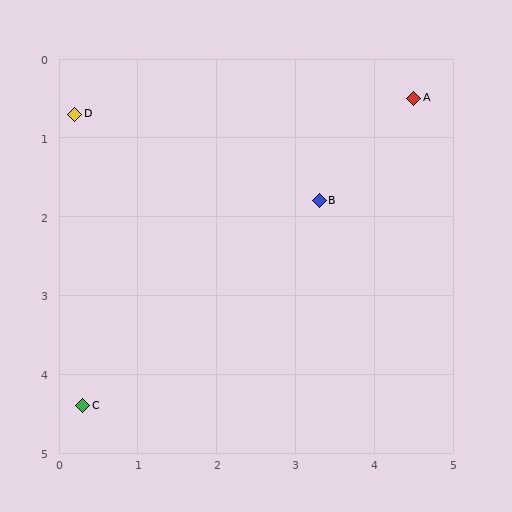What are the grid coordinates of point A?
Point A is at approximately (4.5, 0.5).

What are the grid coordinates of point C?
Point C is at approximately (0.3, 4.4).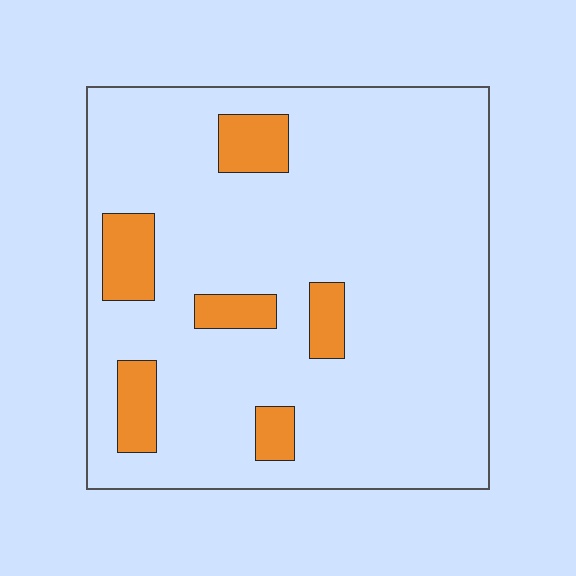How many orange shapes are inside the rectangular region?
6.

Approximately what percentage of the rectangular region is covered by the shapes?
Approximately 15%.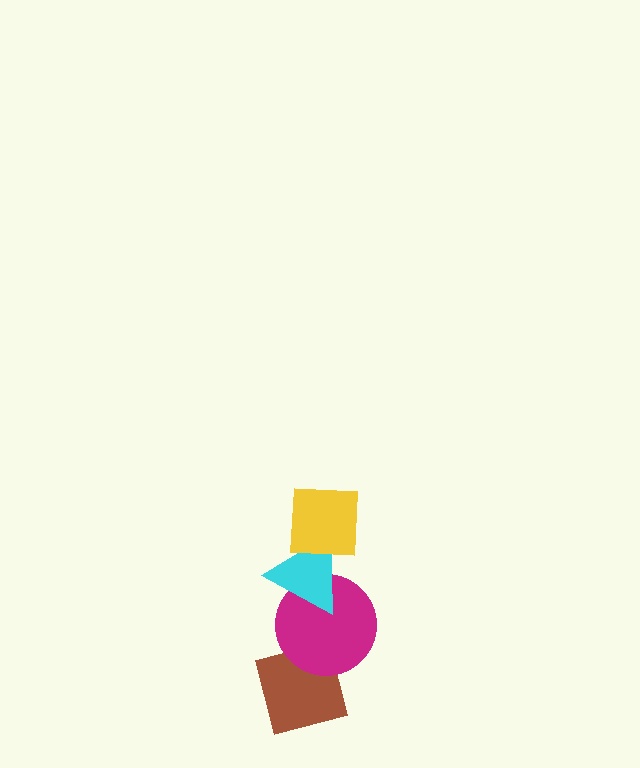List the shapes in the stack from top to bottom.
From top to bottom: the yellow square, the cyan triangle, the magenta circle, the brown square.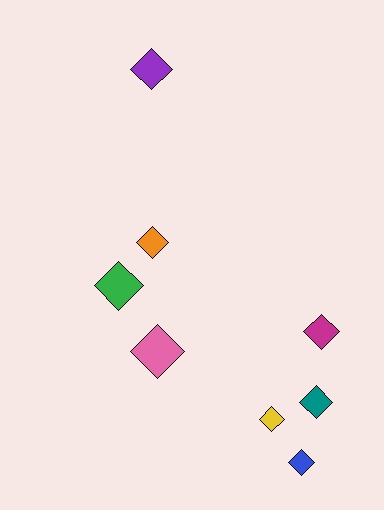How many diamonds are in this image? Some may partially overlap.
There are 8 diamonds.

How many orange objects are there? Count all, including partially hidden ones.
There is 1 orange object.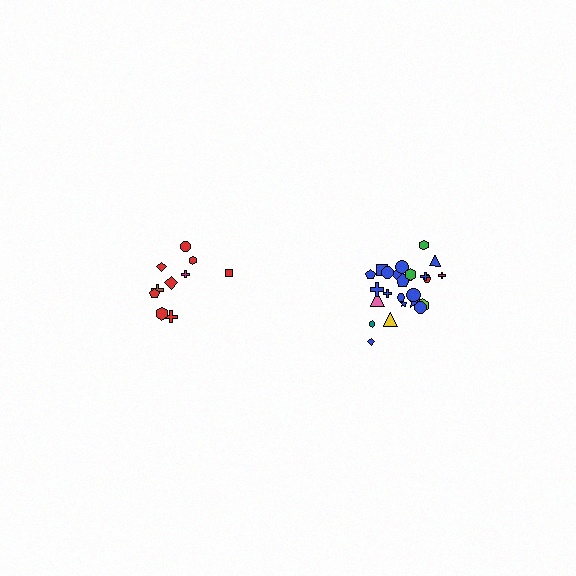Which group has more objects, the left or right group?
The right group.